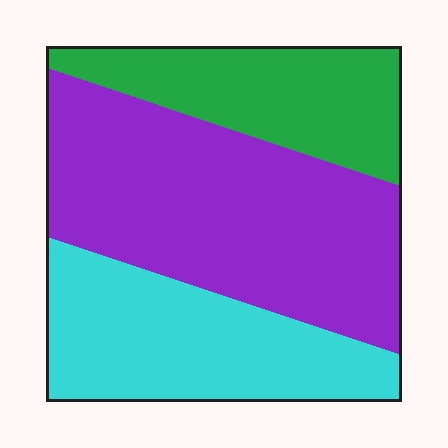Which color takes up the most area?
Purple, at roughly 45%.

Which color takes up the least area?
Green, at roughly 25%.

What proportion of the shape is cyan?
Cyan covers about 30% of the shape.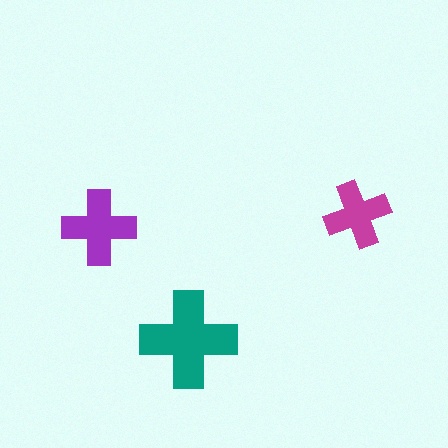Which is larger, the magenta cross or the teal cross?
The teal one.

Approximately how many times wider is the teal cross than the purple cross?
About 1.5 times wider.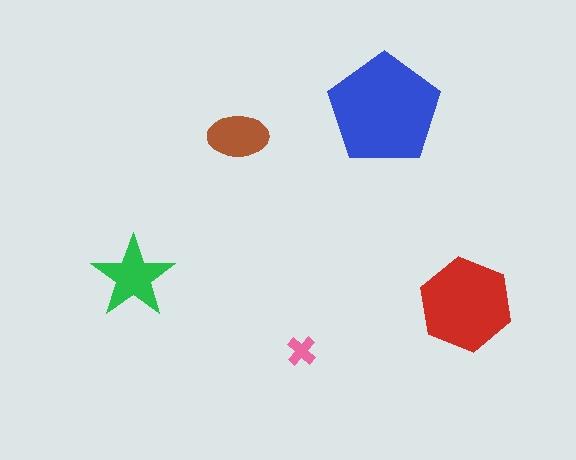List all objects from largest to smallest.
The blue pentagon, the red hexagon, the green star, the brown ellipse, the pink cross.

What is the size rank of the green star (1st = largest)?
3rd.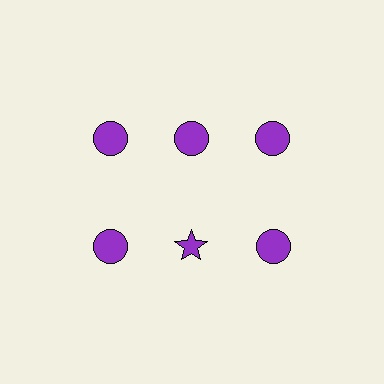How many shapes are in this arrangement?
There are 6 shapes arranged in a grid pattern.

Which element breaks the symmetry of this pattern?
The purple star in the second row, second from left column breaks the symmetry. All other shapes are purple circles.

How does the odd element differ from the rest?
It has a different shape: star instead of circle.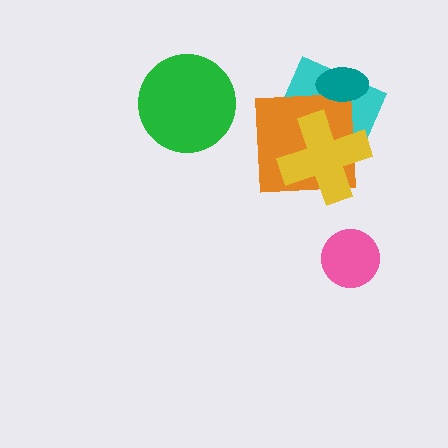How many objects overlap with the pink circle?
0 objects overlap with the pink circle.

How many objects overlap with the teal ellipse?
1 object overlaps with the teal ellipse.